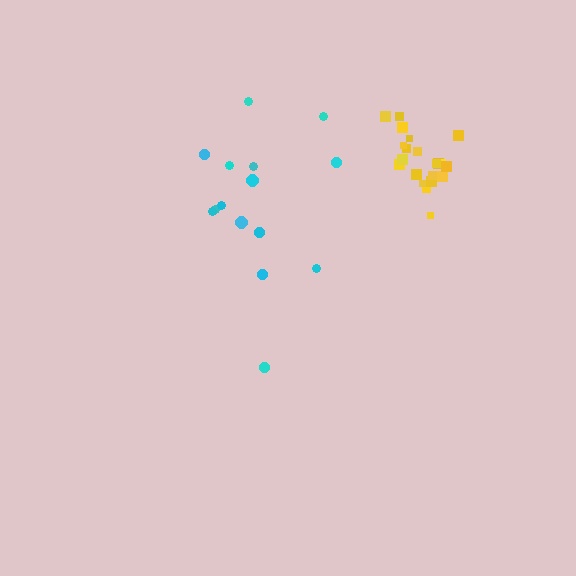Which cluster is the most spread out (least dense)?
Cyan.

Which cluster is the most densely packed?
Yellow.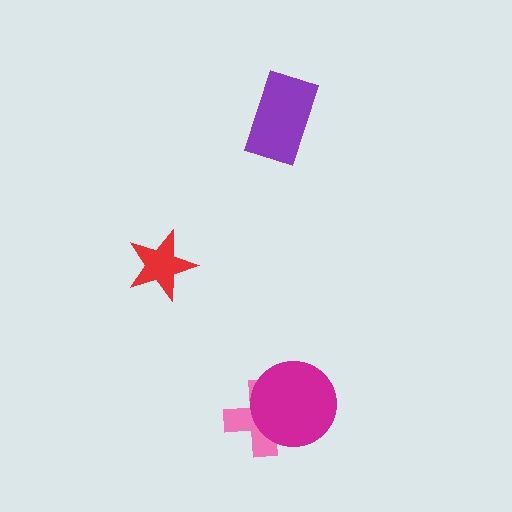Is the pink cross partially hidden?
Yes, it is partially covered by another shape.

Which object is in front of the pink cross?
The magenta circle is in front of the pink cross.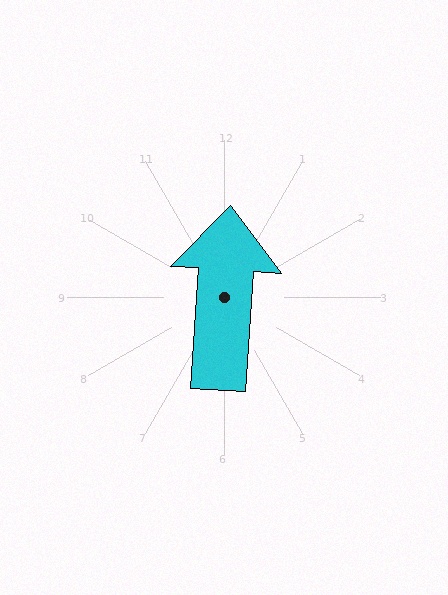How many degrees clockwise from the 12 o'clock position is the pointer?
Approximately 4 degrees.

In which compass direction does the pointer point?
North.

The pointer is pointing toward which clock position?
Roughly 12 o'clock.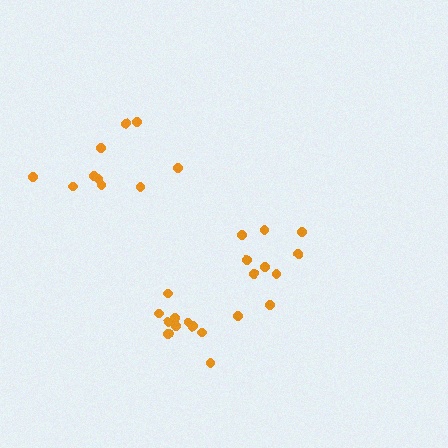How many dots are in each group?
Group 1: 10 dots, Group 2: 11 dots, Group 3: 10 dots (31 total).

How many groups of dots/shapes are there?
There are 3 groups.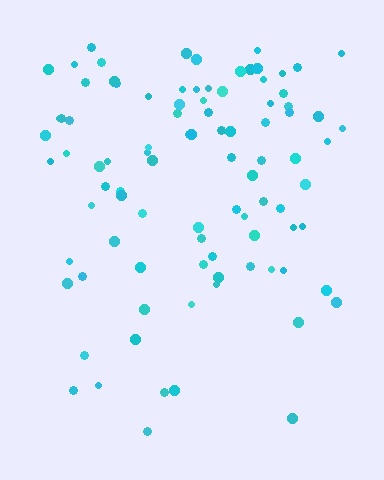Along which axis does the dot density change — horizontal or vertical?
Vertical.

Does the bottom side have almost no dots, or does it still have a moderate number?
Still a moderate number, just noticeably fewer than the top.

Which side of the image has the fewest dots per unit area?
The bottom.